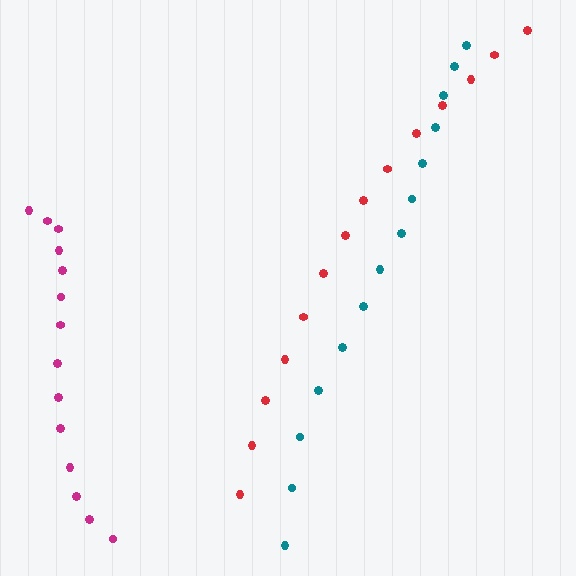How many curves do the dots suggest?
There are 3 distinct paths.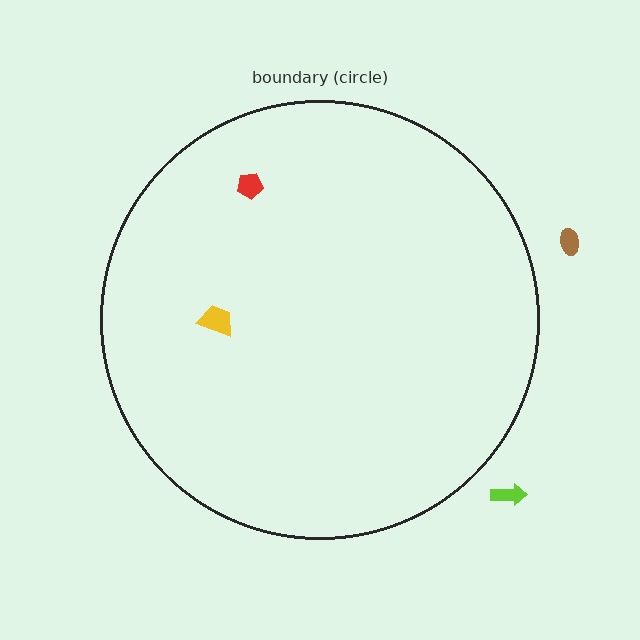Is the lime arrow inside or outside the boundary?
Outside.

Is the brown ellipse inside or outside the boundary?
Outside.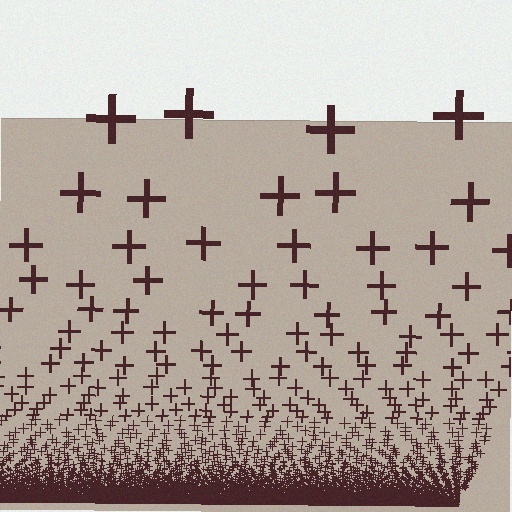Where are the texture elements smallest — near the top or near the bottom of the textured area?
Near the bottom.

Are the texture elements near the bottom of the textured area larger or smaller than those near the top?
Smaller. The gradient is inverted — elements near the bottom are smaller and denser.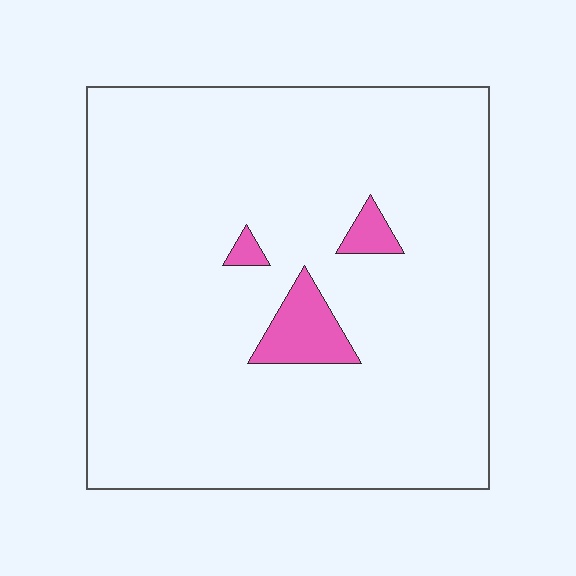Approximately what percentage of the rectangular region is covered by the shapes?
Approximately 5%.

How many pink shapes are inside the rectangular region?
3.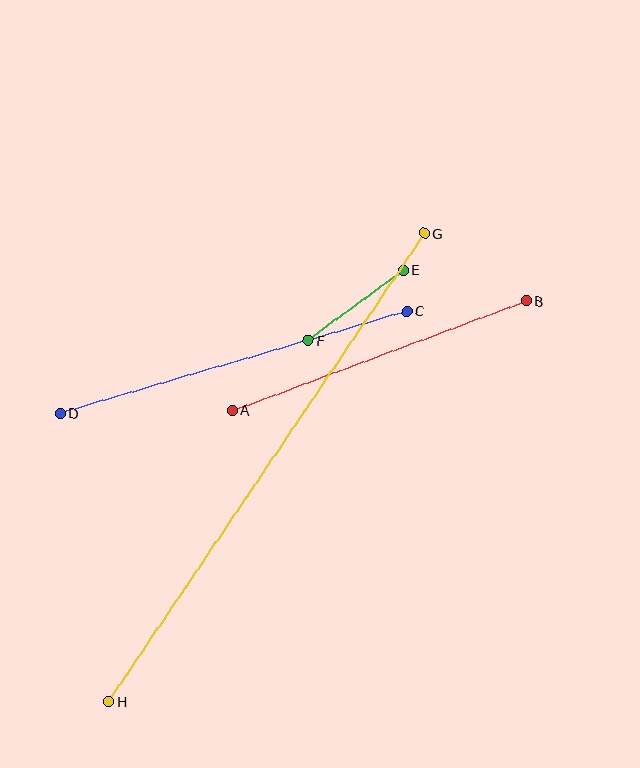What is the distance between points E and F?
The distance is approximately 119 pixels.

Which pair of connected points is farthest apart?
Points G and H are farthest apart.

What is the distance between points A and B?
The distance is approximately 314 pixels.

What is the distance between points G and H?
The distance is approximately 565 pixels.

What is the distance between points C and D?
The distance is approximately 361 pixels.